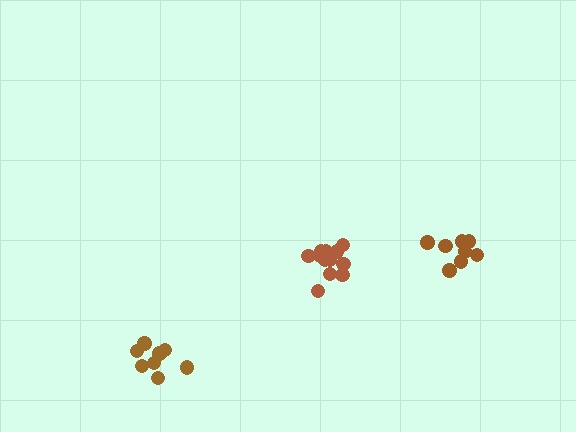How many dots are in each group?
Group 1: 8 dots, Group 2: 12 dots, Group 3: 8 dots (28 total).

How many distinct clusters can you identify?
There are 3 distinct clusters.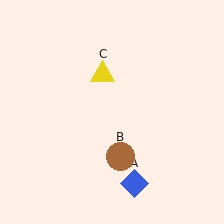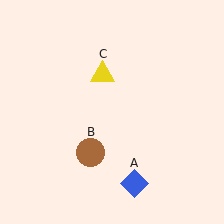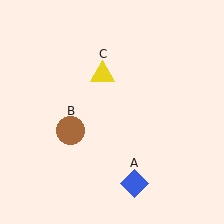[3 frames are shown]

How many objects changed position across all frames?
1 object changed position: brown circle (object B).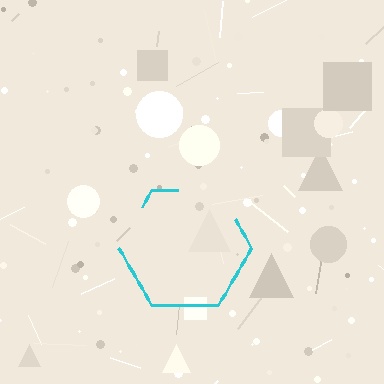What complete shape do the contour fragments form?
The contour fragments form a hexagon.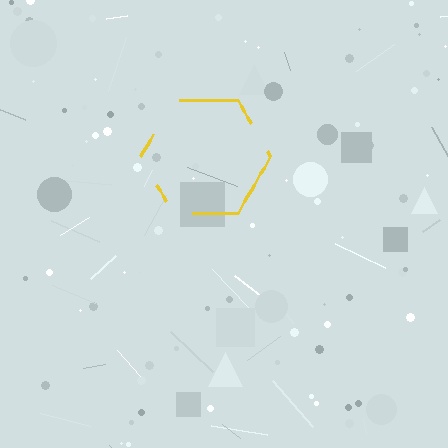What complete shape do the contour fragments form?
The contour fragments form a hexagon.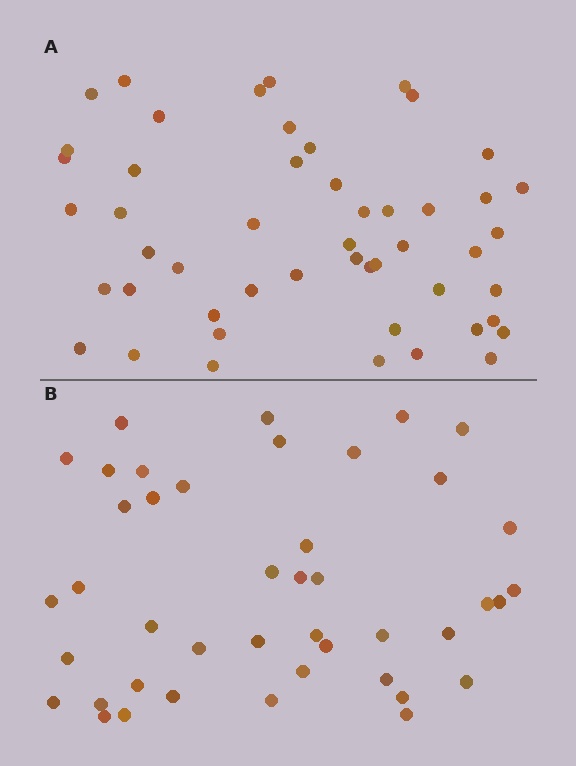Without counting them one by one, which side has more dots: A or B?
Region A (the top region) has more dots.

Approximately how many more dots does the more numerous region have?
Region A has roughly 8 or so more dots than region B.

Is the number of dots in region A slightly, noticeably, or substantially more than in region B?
Region A has only slightly more — the two regions are fairly close. The ratio is roughly 1.2 to 1.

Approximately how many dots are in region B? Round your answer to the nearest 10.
About 40 dots. (The exact count is 43, which rounds to 40.)